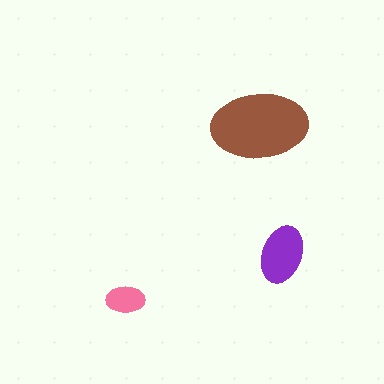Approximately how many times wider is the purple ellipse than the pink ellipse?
About 1.5 times wider.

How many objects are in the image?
There are 3 objects in the image.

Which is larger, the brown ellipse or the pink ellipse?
The brown one.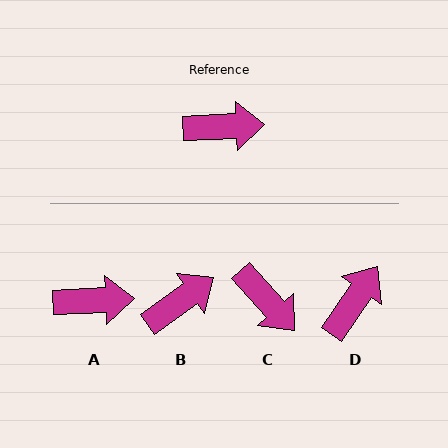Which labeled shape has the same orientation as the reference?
A.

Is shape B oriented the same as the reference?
No, it is off by about 33 degrees.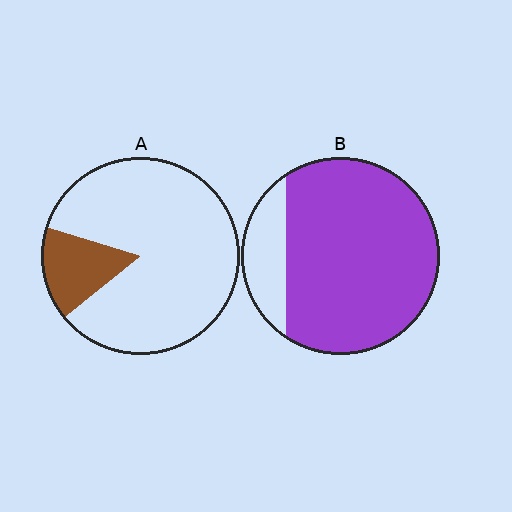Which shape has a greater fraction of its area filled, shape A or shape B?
Shape B.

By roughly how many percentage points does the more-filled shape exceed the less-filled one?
By roughly 65 percentage points (B over A).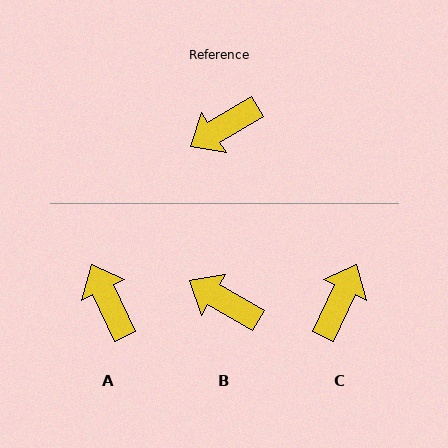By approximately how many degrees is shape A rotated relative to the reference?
Approximately 96 degrees clockwise.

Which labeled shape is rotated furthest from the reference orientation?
C, about 146 degrees away.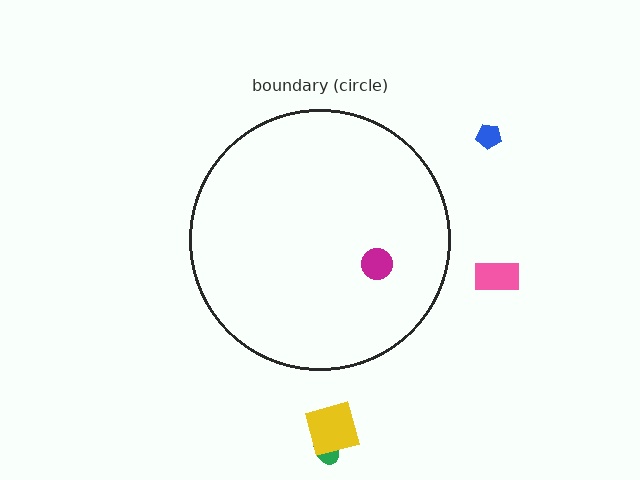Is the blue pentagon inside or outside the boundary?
Outside.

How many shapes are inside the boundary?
1 inside, 4 outside.